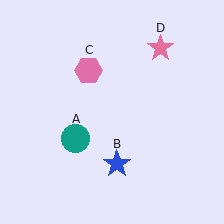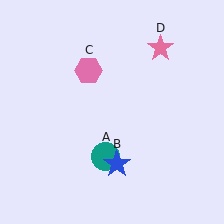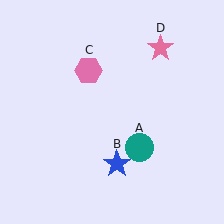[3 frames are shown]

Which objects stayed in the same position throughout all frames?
Blue star (object B) and pink hexagon (object C) and pink star (object D) remained stationary.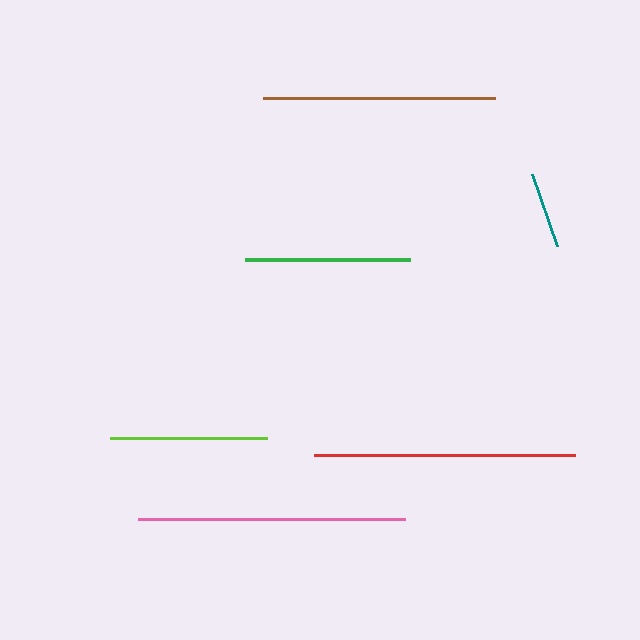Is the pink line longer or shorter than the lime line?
The pink line is longer than the lime line.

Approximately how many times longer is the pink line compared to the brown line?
The pink line is approximately 1.1 times the length of the brown line.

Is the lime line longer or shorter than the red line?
The red line is longer than the lime line.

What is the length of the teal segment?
The teal segment is approximately 76 pixels long.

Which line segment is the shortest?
The teal line is the shortest at approximately 76 pixels.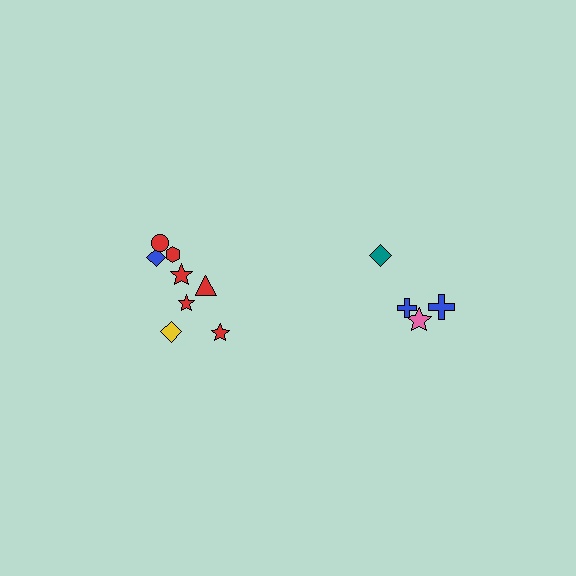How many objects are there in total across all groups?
There are 12 objects.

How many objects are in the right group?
There are 4 objects.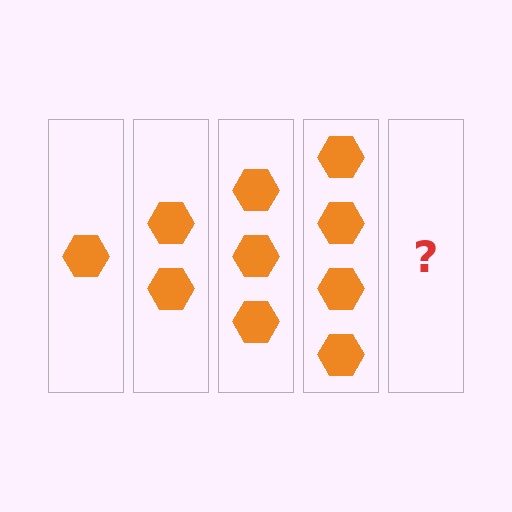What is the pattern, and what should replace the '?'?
The pattern is that each step adds one more hexagon. The '?' should be 5 hexagons.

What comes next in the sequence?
The next element should be 5 hexagons.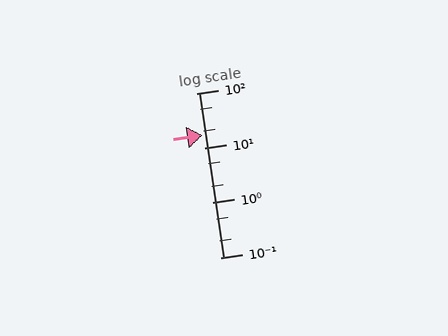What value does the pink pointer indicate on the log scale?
The pointer indicates approximately 17.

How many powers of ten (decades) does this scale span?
The scale spans 3 decades, from 0.1 to 100.